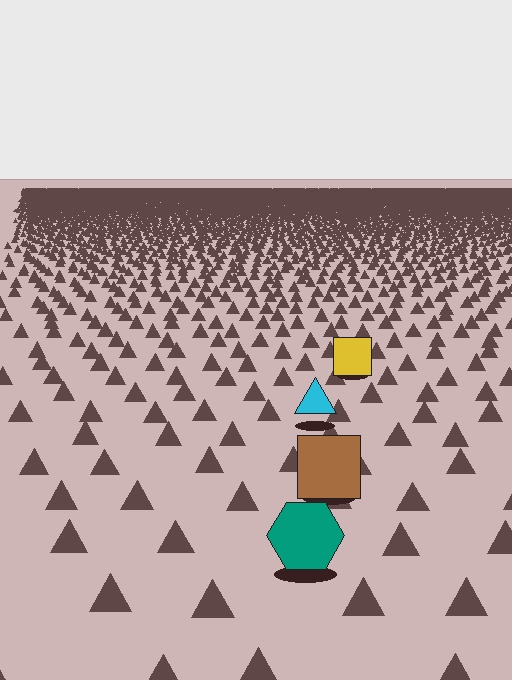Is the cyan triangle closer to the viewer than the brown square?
No. The brown square is closer — you can tell from the texture gradient: the ground texture is coarser near it.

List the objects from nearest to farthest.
From nearest to farthest: the teal hexagon, the brown square, the cyan triangle, the yellow square.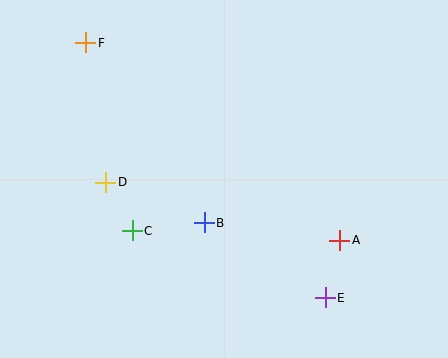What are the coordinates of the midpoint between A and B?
The midpoint between A and B is at (272, 232).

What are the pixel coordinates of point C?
Point C is at (132, 231).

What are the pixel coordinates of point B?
Point B is at (204, 223).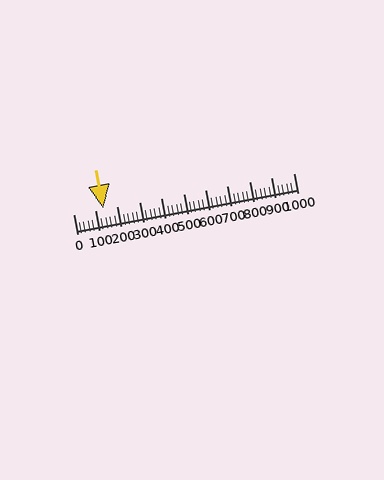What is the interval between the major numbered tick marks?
The major tick marks are spaced 100 units apart.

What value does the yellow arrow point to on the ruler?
The yellow arrow points to approximately 134.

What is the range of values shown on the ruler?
The ruler shows values from 0 to 1000.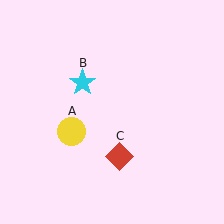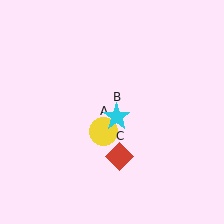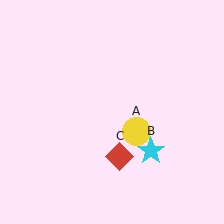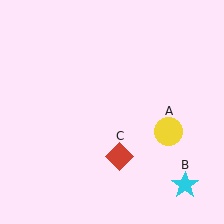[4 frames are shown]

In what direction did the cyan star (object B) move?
The cyan star (object B) moved down and to the right.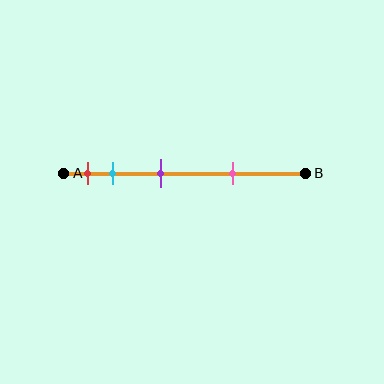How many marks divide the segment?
There are 4 marks dividing the segment.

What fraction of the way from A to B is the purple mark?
The purple mark is approximately 40% (0.4) of the way from A to B.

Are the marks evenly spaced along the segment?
No, the marks are not evenly spaced.